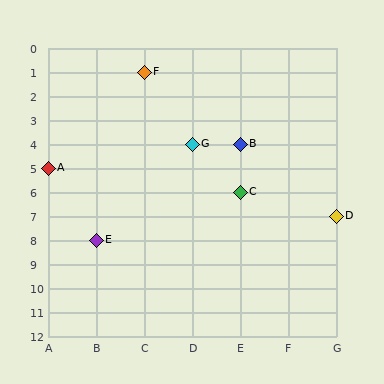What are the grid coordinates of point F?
Point F is at grid coordinates (C, 1).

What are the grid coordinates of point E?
Point E is at grid coordinates (B, 8).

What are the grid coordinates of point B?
Point B is at grid coordinates (E, 4).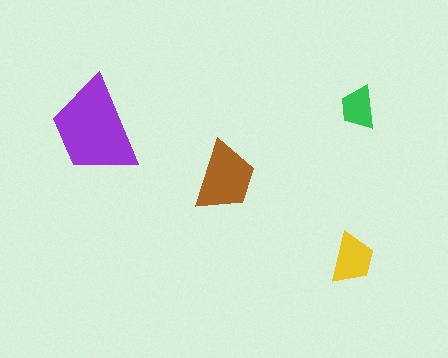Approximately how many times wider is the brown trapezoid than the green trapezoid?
About 1.5 times wider.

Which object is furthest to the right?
The green trapezoid is rightmost.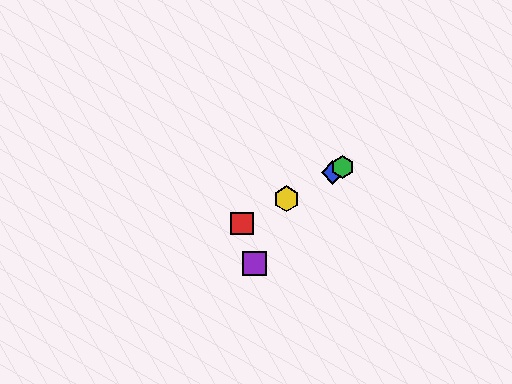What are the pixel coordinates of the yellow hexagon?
The yellow hexagon is at (286, 199).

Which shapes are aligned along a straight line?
The red square, the blue diamond, the green hexagon, the yellow hexagon are aligned along a straight line.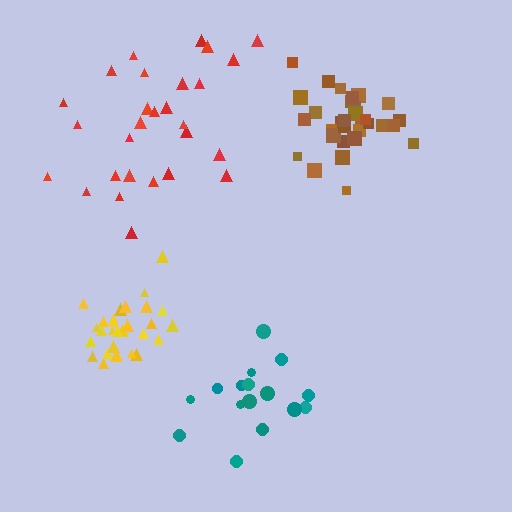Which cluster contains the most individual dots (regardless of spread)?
Brown (33).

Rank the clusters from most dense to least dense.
yellow, brown, teal, red.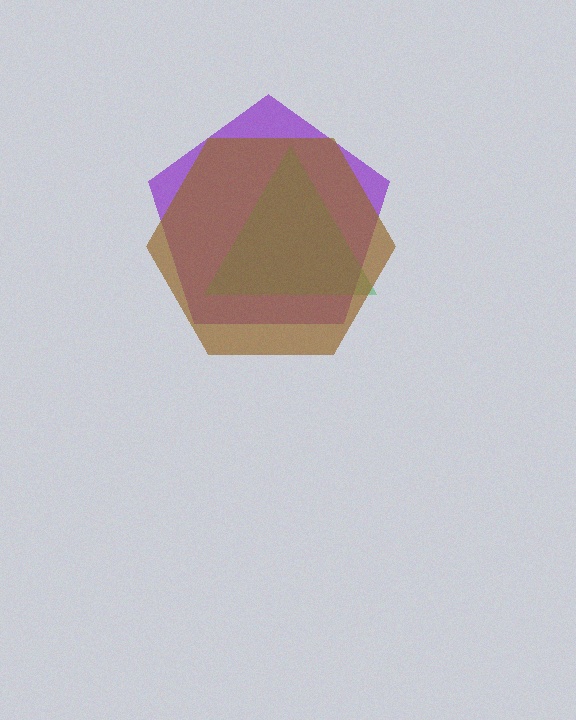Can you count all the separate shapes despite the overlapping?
Yes, there are 3 separate shapes.